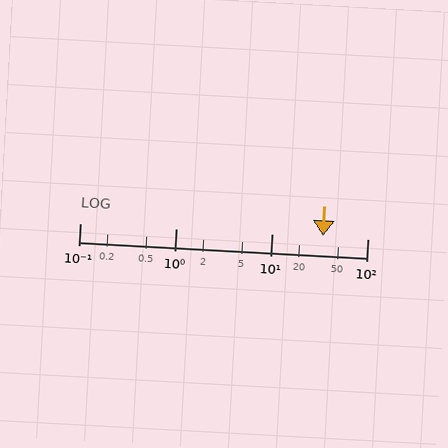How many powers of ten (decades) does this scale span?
The scale spans 3 decades, from 0.1 to 100.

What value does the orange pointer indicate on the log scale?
The pointer indicates approximately 34.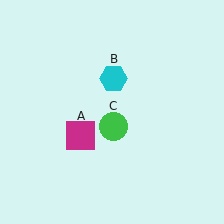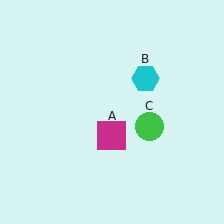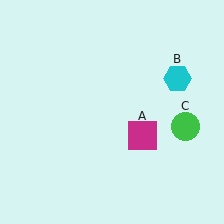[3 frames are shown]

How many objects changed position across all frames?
3 objects changed position: magenta square (object A), cyan hexagon (object B), green circle (object C).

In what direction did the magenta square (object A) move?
The magenta square (object A) moved right.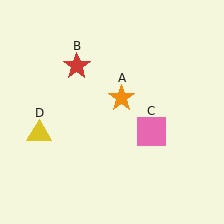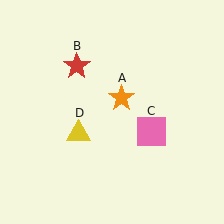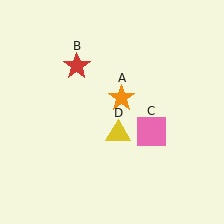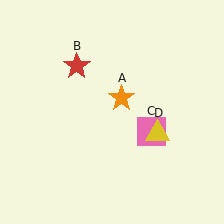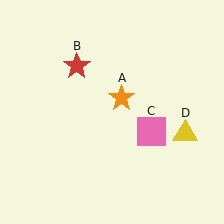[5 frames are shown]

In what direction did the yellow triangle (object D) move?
The yellow triangle (object D) moved right.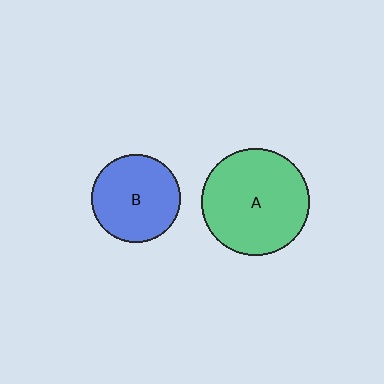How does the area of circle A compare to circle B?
Approximately 1.5 times.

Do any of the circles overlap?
No, none of the circles overlap.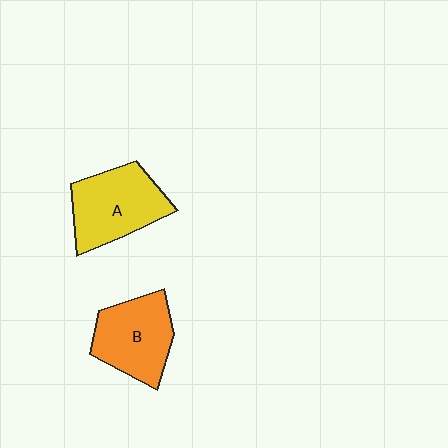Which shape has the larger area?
Shape A (yellow).